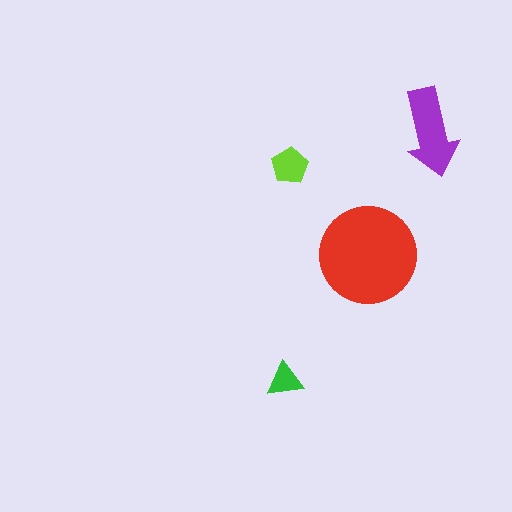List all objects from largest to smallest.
The red circle, the purple arrow, the lime pentagon, the green triangle.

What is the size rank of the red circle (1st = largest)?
1st.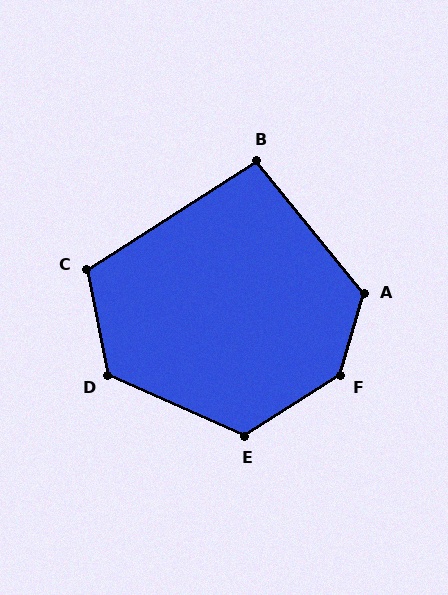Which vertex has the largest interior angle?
F, at approximately 138 degrees.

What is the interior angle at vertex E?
Approximately 124 degrees (obtuse).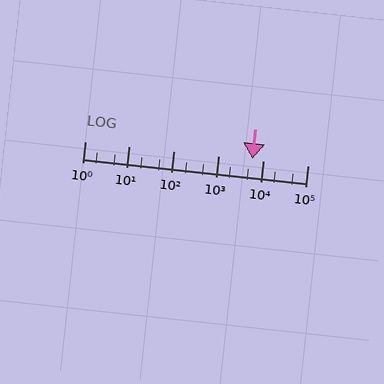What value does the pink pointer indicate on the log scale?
The pointer indicates approximately 5800.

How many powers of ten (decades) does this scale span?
The scale spans 5 decades, from 1 to 100000.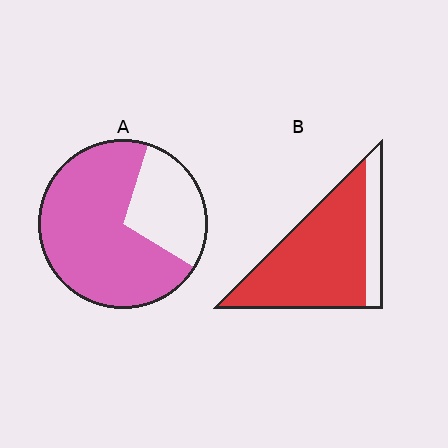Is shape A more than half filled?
Yes.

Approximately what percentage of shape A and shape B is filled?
A is approximately 70% and B is approximately 80%.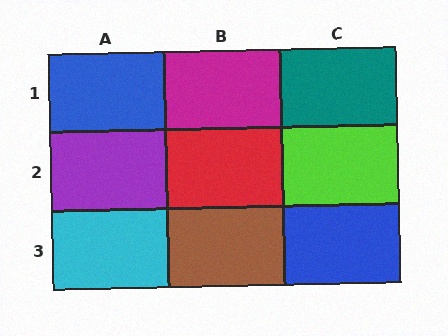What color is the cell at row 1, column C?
Teal.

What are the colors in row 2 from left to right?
Purple, red, lime.